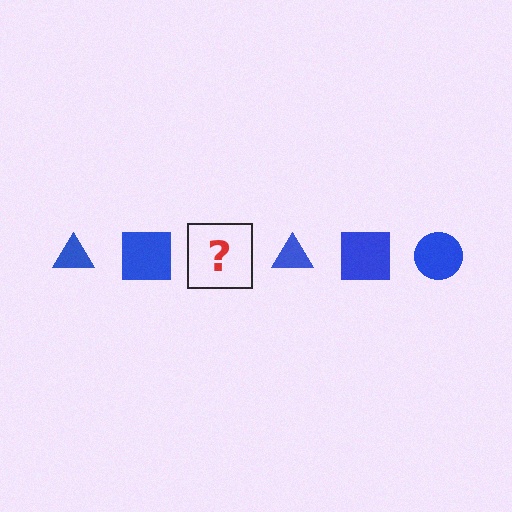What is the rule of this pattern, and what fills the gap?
The rule is that the pattern cycles through triangle, square, circle shapes in blue. The gap should be filled with a blue circle.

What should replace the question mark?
The question mark should be replaced with a blue circle.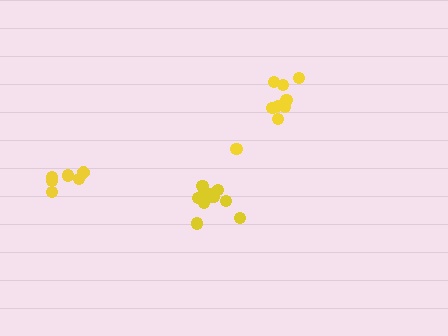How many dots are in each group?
Group 1: 9 dots, Group 2: 6 dots, Group 3: 11 dots (26 total).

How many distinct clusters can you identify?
There are 3 distinct clusters.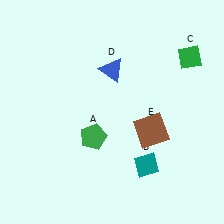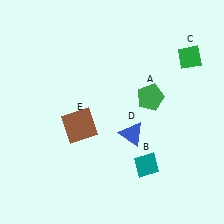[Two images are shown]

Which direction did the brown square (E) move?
The brown square (E) moved left.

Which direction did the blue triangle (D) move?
The blue triangle (D) moved down.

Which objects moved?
The objects that moved are: the green pentagon (A), the blue triangle (D), the brown square (E).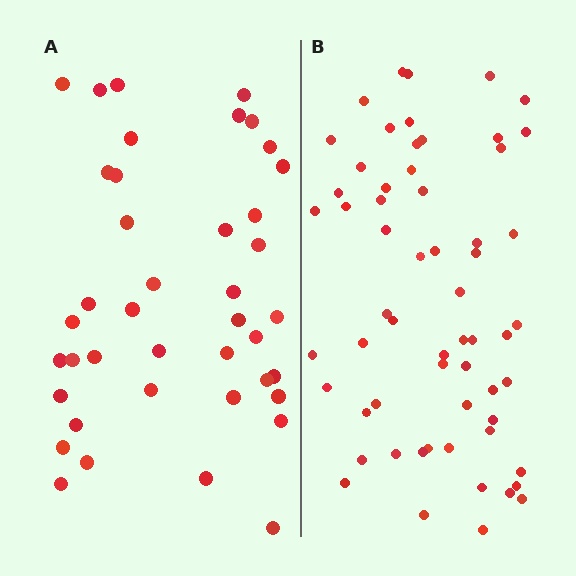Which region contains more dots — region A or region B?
Region B (the right region) has more dots.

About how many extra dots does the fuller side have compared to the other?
Region B has approximately 20 more dots than region A.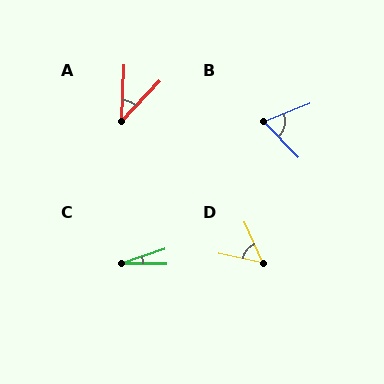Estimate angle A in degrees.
Approximately 41 degrees.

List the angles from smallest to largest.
C (19°), A (41°), D (54°), B (67°).